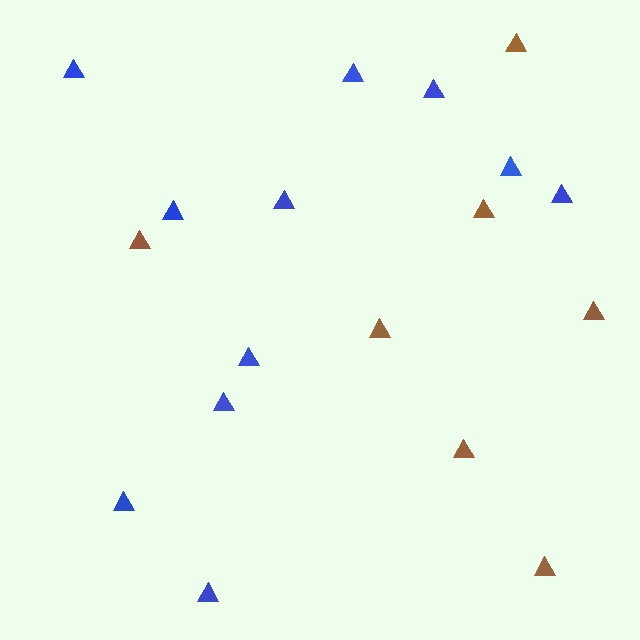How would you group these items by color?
There are 2 groups: one group of blue triangles (11) and one group of brown triangles (7).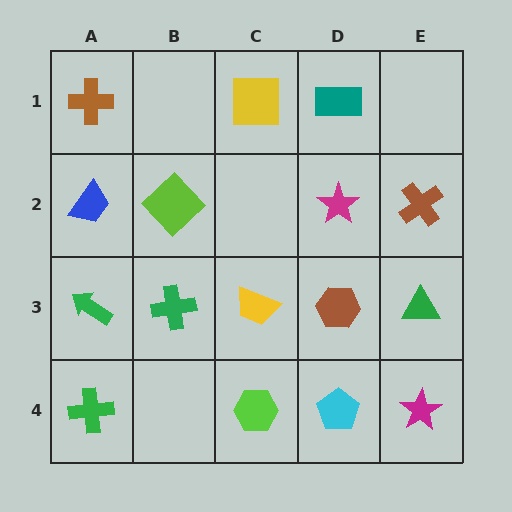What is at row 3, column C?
A yellow trapezoid.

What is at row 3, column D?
A brown hexagon.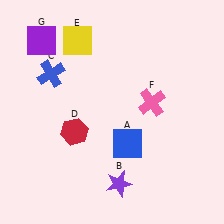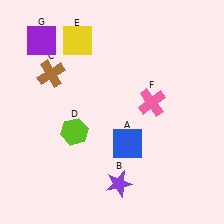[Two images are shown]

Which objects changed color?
C changed from blue to brown. D changed from red to lime.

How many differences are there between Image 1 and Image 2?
There are 2 differences between the two images.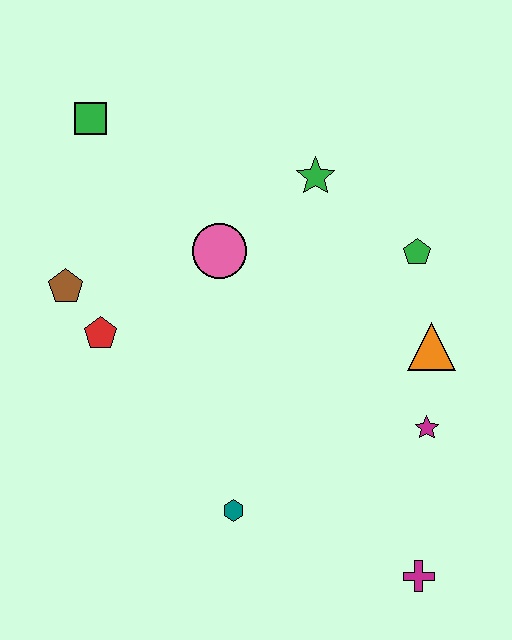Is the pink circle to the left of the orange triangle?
Yes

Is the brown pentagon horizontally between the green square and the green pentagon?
No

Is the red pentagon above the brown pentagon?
No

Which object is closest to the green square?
The brown pentagon is closest to the green square.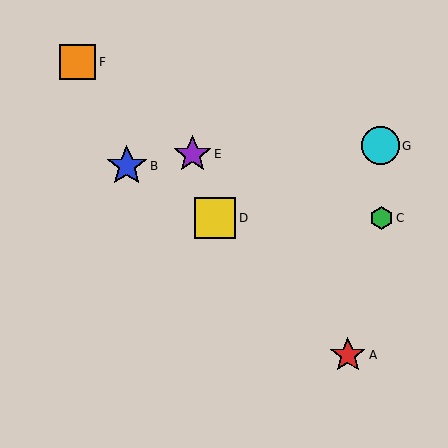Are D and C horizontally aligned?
Yes, both are at y≈218.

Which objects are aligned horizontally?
Objects C, D are aligned horizontally.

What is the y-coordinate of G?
Object G is at y≈146.